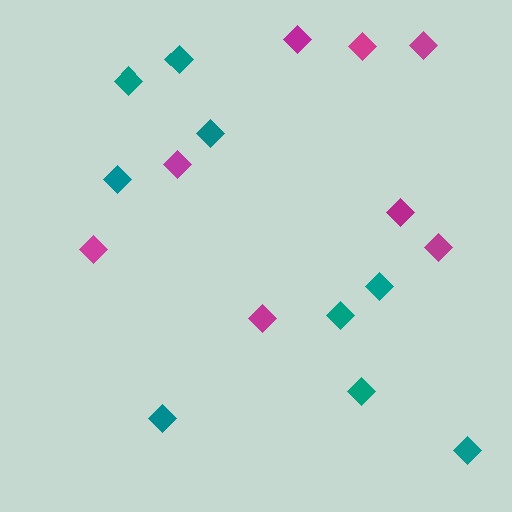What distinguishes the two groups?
There are 2 groups: one group of teal diamonds (9) and one group of magenta diamonds (8).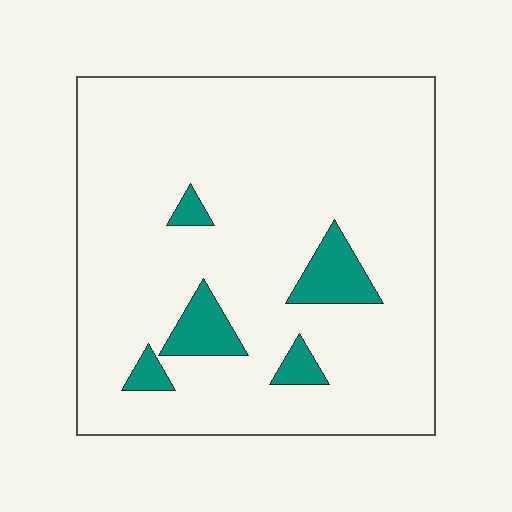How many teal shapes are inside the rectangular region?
5.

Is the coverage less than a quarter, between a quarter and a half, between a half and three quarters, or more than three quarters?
Less than a quarter.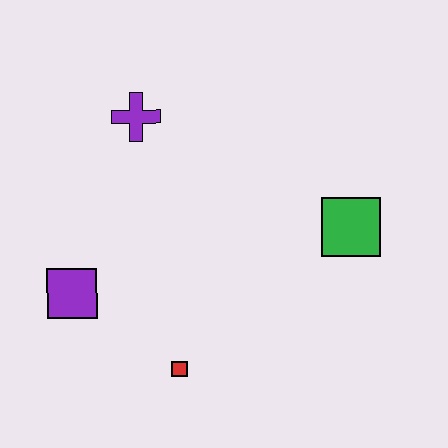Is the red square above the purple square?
No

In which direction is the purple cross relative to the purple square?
The purple cross is above the purple square.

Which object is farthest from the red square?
The purple cross is farthest from the red square.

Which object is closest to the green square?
The red square is closest to the green square.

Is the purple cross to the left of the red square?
Yes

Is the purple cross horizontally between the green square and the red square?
No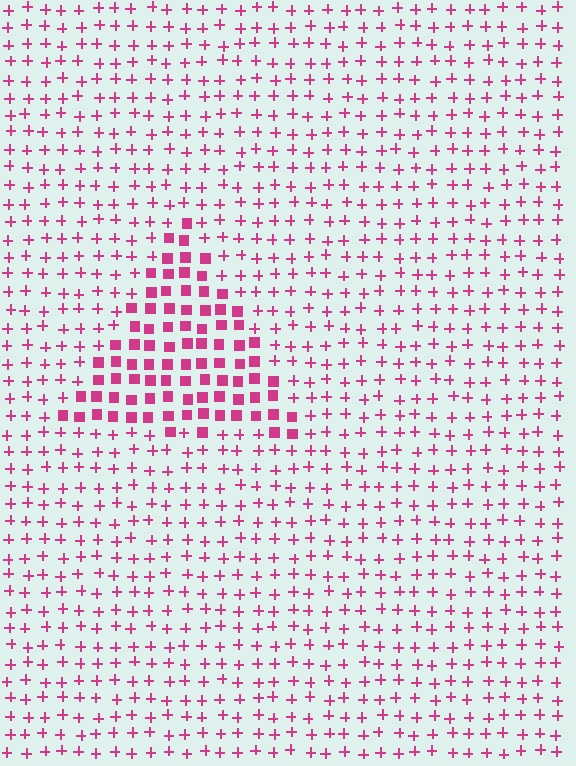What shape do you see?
I see a triangle.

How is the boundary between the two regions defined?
The boundary is defined by a change in element shape: squares inside vs. plus signs outside. All elements share the same color and spacing.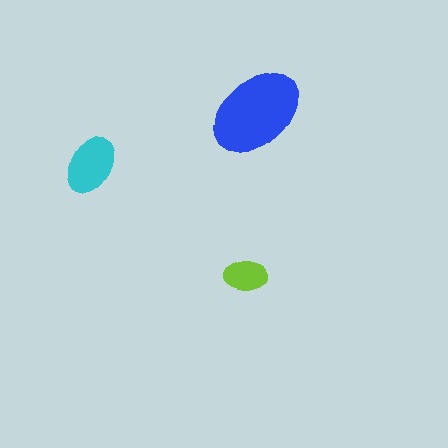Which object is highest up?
The blue ellipse is topmost.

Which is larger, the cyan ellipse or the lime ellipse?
The cyan one.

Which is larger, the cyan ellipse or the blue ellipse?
The blue one.